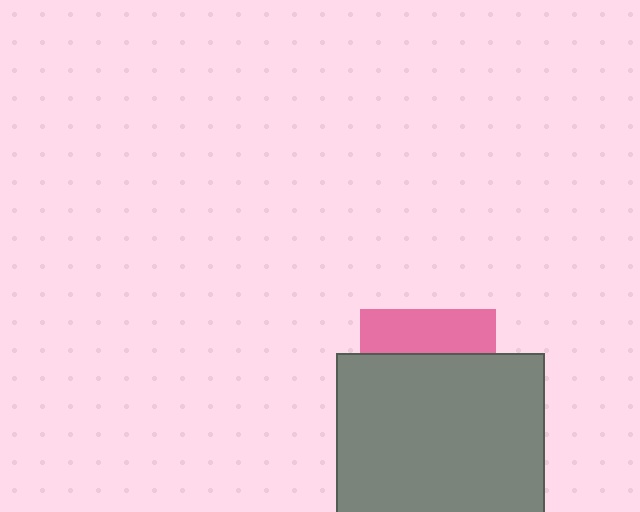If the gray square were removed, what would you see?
You would see the complete pink square.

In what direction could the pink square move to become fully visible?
The pink square could move up. That would shift it out from behind the gray square entirely.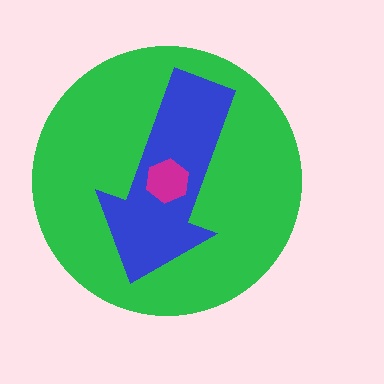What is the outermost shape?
The green circle.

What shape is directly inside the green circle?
The blue arrow.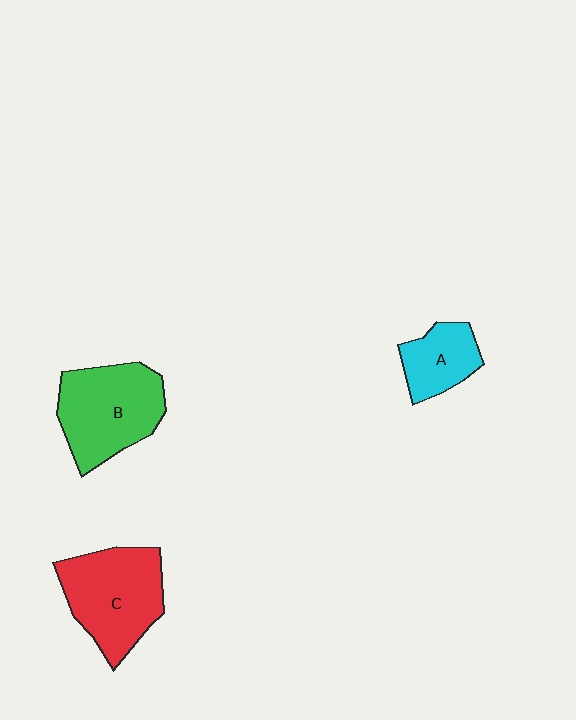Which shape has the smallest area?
Shape A (cyan).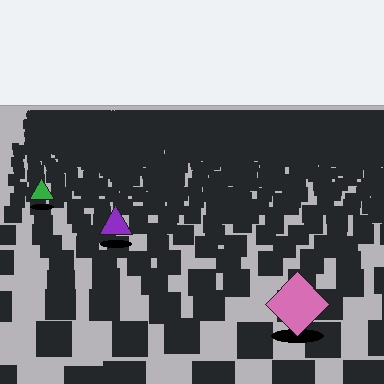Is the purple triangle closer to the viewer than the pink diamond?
No. The pink diamond is closer — you can tell from the texture gradient: the ground texture is coarser near it.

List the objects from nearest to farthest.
From nearest to farthest: the pink diamond, the purple triangle, the green triangle.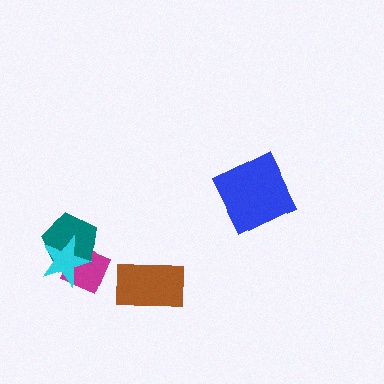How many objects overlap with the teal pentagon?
2 objects overlap with the teal pentagon.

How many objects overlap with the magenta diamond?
2 objects overlap with the magenta diamond.